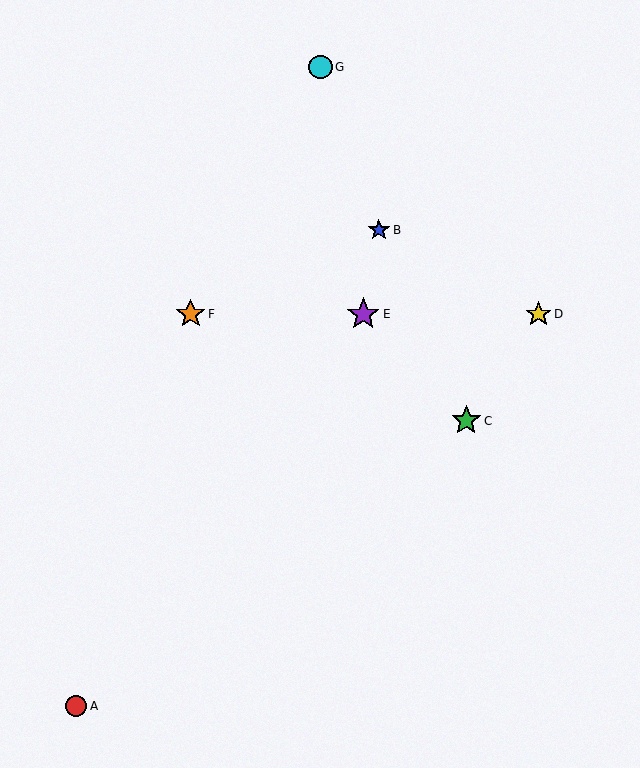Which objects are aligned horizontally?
Objects D, E, F are aligned horizontally.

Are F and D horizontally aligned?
Yes, both are at y≈314.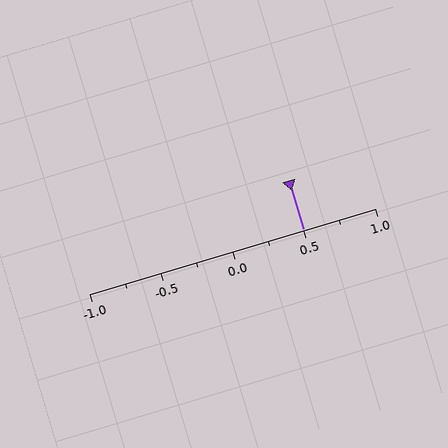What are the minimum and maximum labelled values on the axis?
The axis runs from -1.0 to 1.0.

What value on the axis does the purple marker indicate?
The marker indicates approximately 0.5.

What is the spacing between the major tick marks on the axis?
The major ticks are spaced 0.5 apart.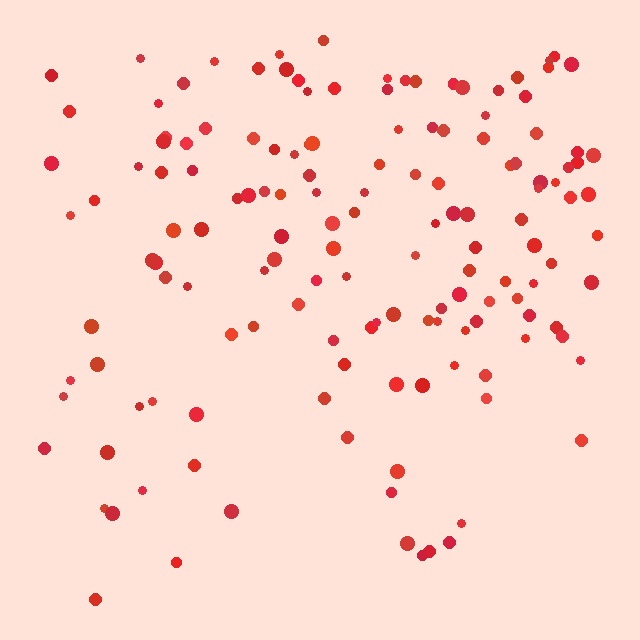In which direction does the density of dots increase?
From bottom to top, with the top side densest.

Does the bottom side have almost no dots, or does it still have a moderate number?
Still a moderate number, just noticeably fewer than the top.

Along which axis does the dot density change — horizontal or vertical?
Vertical.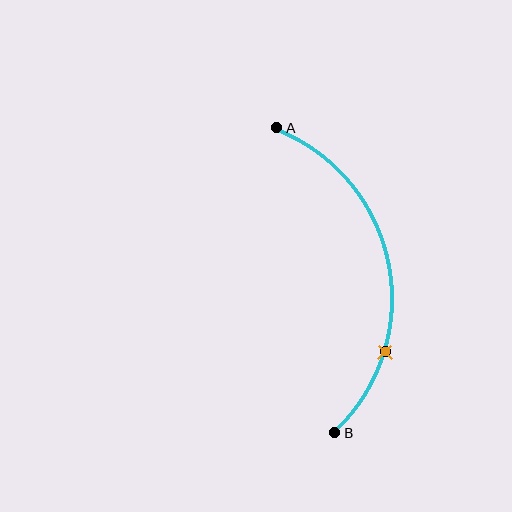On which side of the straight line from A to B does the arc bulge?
The arc bulges to the right of the straight line connecting A and B.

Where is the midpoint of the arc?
The arc midpoint is the point on the curve farthest from the straight line joining A and B. It sits to the right of that line.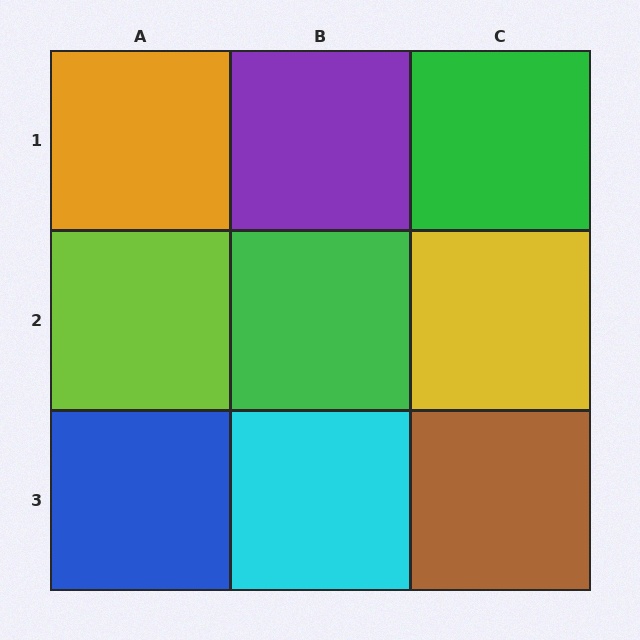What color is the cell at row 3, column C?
Brown.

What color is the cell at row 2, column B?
Green.